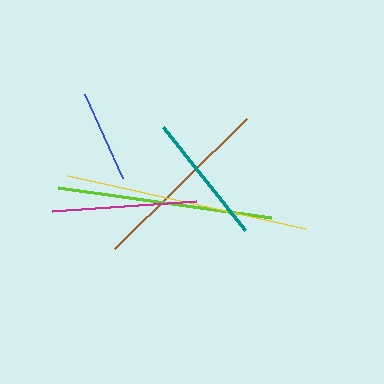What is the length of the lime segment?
The lime segment is approximately 215 pixels long.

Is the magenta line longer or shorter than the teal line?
The magenta line is longer than the teal line.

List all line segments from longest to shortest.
From longest to shortest: yellow, lime, brown, magenta, teal, blue.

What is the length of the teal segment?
The teal segment is approximately 132 pixels long.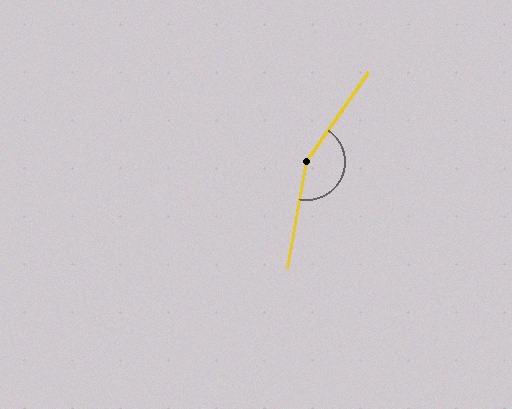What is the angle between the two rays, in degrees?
Approximately 155 degrees.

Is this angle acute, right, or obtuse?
It is obtuse.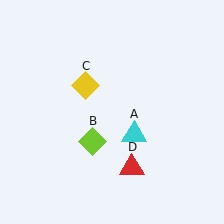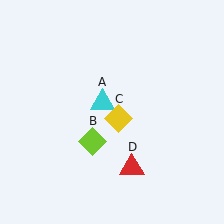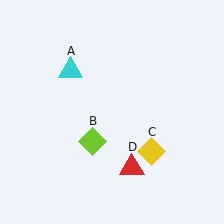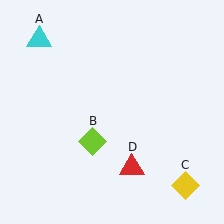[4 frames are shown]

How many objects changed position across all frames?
2 objects changed position: cyan triangle (object A), yellow diamond (object C).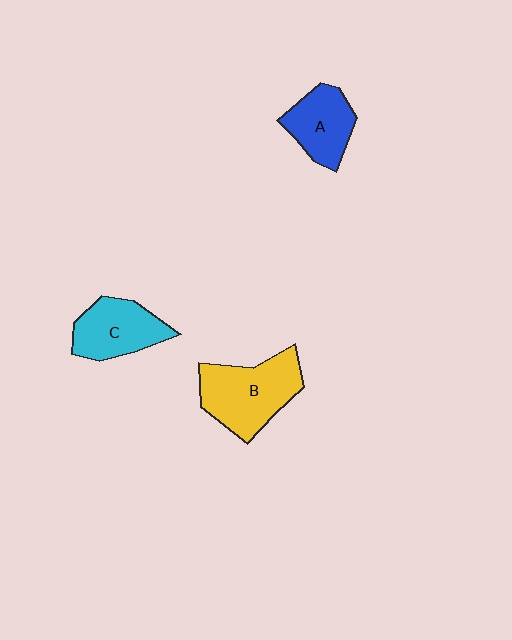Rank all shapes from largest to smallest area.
From largest to smallest: B (yellow), C (cyan), A (blue).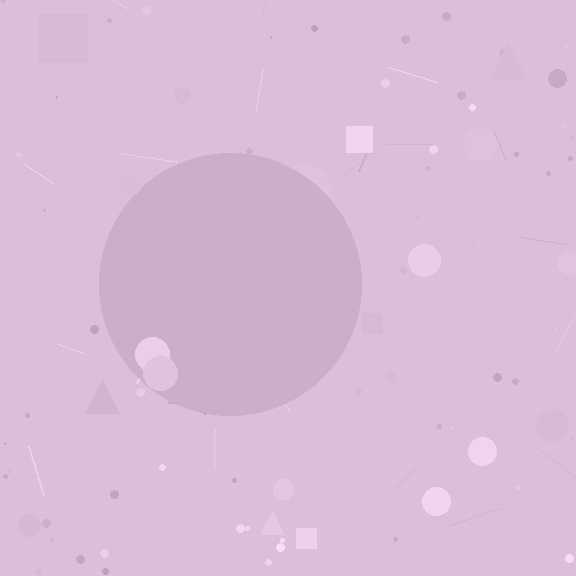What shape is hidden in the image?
A circle is hidden in the image.